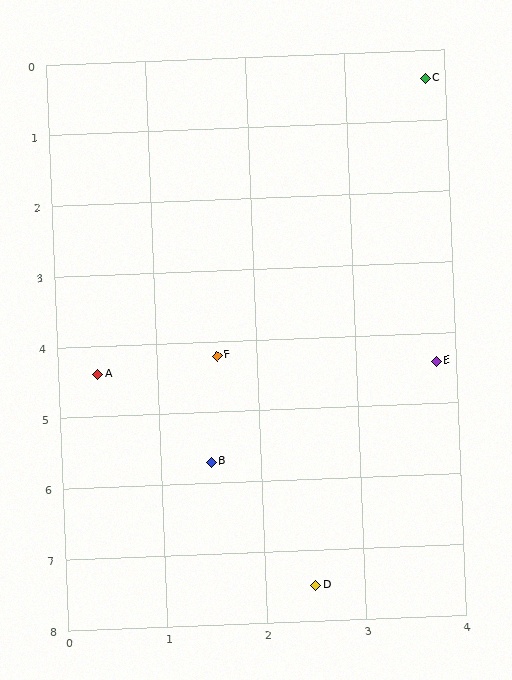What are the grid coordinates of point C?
Point C is at approximately (3.8, 0.4).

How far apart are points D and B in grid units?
Points D and B are about 2.1 grid units apart.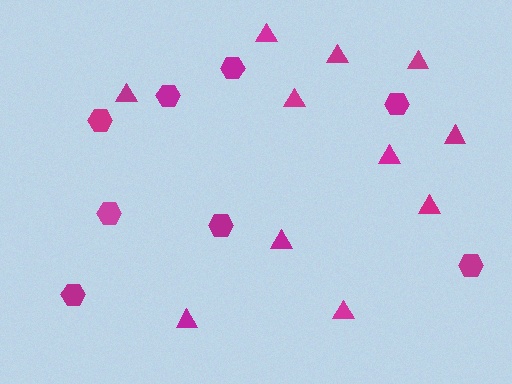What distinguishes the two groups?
There are 2 groups: one group of hexagons (8) and one group of triangles (11).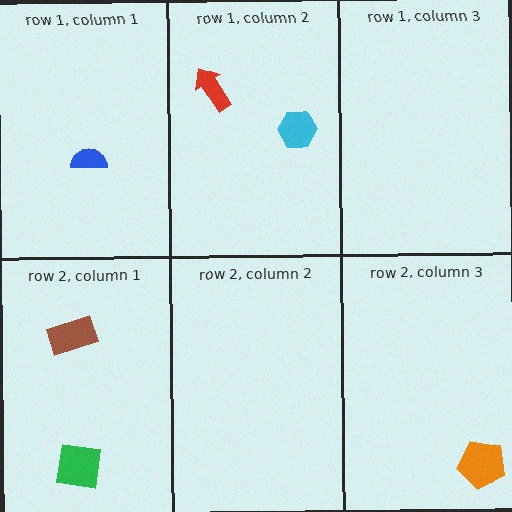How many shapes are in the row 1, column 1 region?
1.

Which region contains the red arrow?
The row 1, column 2 region.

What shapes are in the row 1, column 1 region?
The blue semicircle.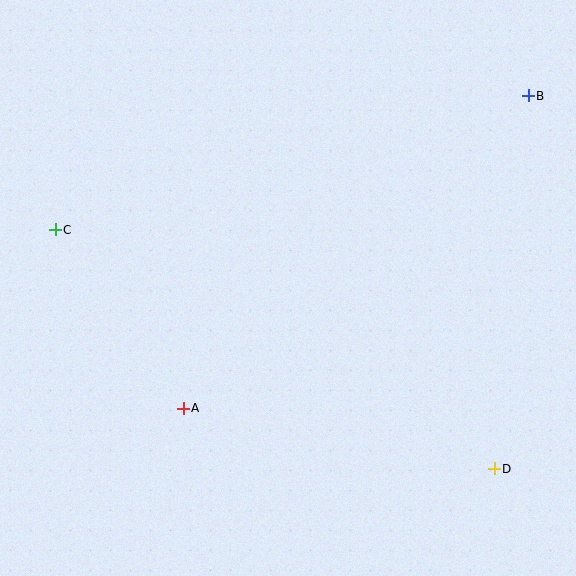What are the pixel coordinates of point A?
Point A is at (183, 408).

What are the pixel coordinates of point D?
Point D is at (494, 469).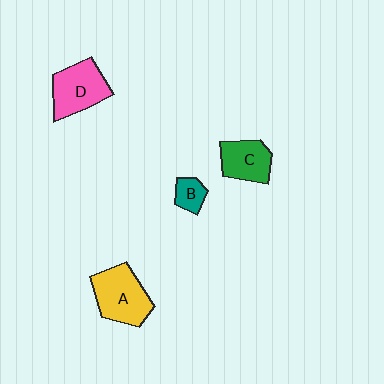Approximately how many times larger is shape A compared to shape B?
Approximately 2.9 times.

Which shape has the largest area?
Shape A (yellow).